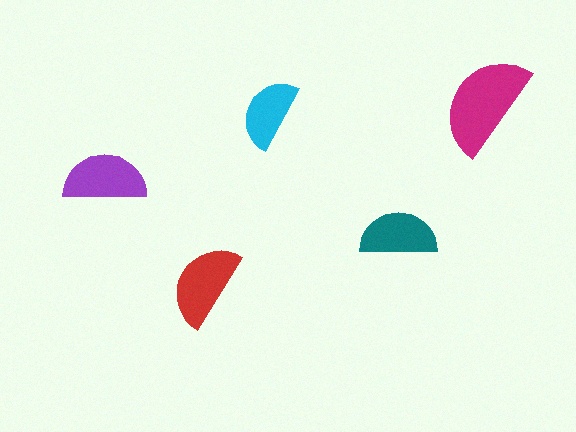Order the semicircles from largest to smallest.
the magenta one, the red one, the purple one, the teal one, the cyan one.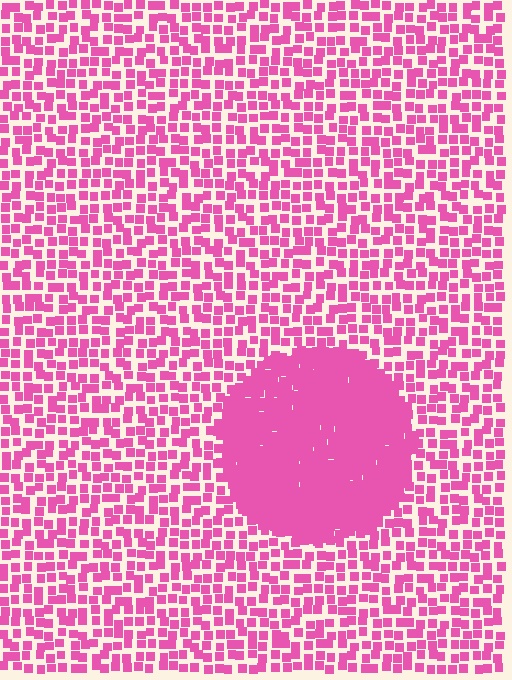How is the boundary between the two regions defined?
The boundary is defined by a change in element density (approximately 2.6x ratio). All elements are the same color, size, and shape.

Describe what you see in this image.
The image contains small pink elements arranged at two different densities. A circle-shaped region is visible where the elements are more densely packed than the surrounding area.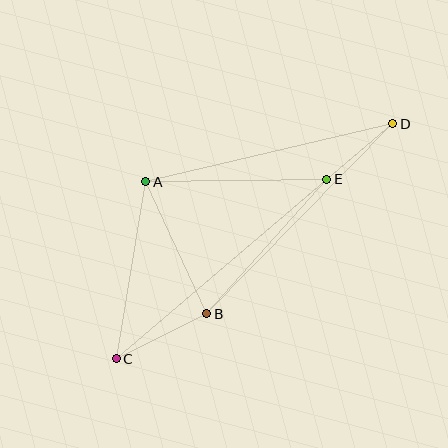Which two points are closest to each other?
Points D and E are closest to each other.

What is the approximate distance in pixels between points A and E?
The distance between A and E is approximately 181 pixels.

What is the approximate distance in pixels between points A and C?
The distance between A and C is approximately 180 pixels.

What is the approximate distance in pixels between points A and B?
The distance between A and B is approximately 146 pixels.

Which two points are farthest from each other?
Points C and D are farthest from each other.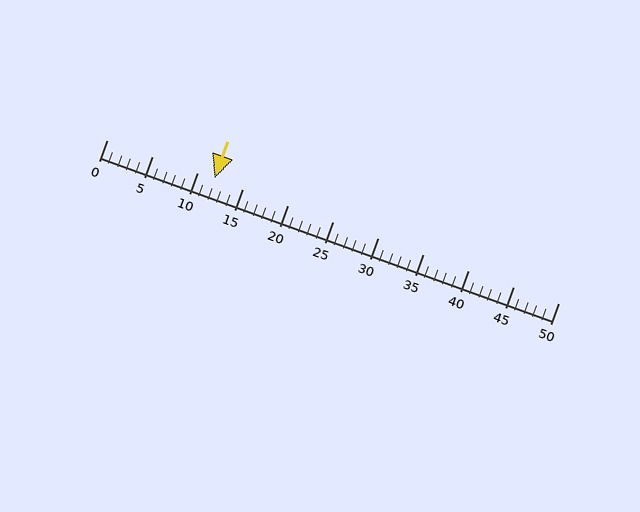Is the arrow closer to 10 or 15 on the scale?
The arrow is closer to 10.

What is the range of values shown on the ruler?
The ruler shows values from 0 to 50.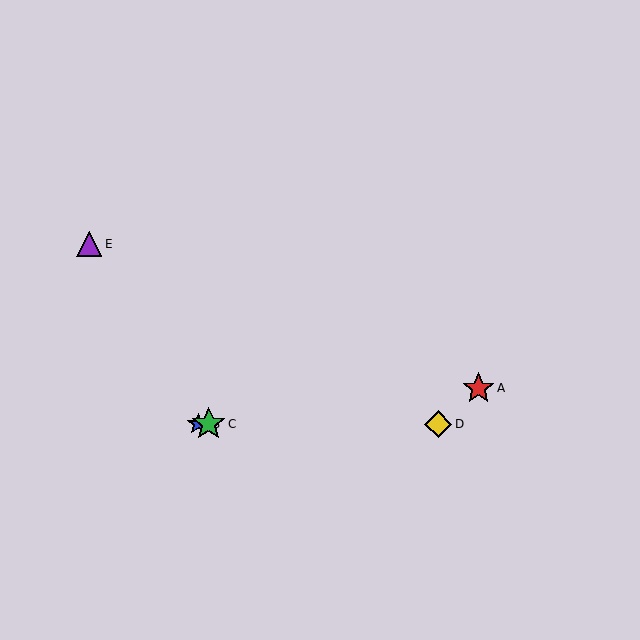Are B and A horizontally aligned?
No, B is at y≈424 and A is at y≈388.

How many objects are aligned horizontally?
3 objects (B, C, D) are aligned horizontally.